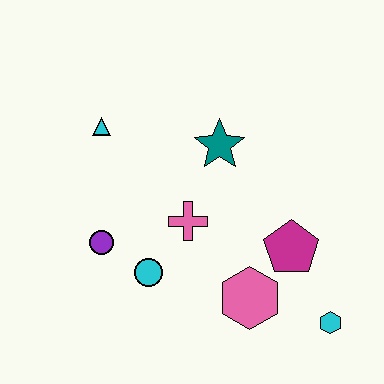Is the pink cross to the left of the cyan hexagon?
Yes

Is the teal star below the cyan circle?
No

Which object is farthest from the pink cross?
The cyan hexagon is farthest from the pink cross.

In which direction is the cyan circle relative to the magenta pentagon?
The cyan circle is to the left of the magenta pentagon.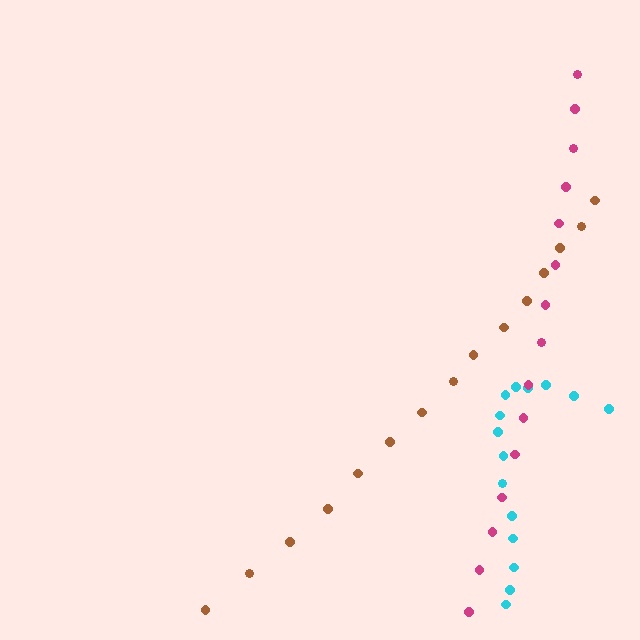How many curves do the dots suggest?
There are 3 distinct paths.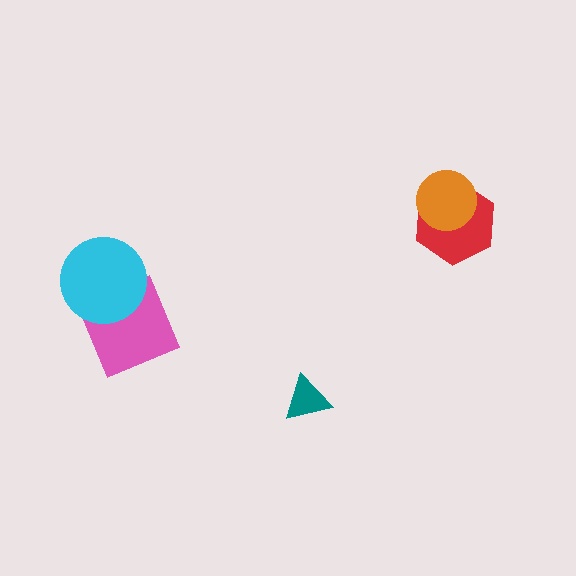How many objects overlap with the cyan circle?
1 object overlaps with the cyan circle.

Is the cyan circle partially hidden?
No, no other shape covers it.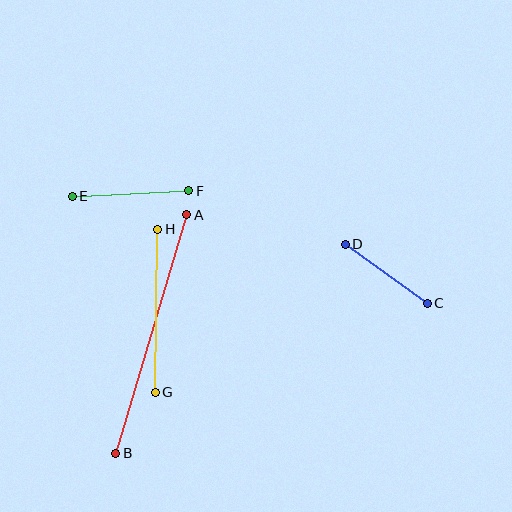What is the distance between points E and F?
The distance is approximately 117 pixels.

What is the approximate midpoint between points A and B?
The midpoint is at approximately (151, 334) pixels.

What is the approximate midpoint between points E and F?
The midpoint is at approximately (131, 193) pixels.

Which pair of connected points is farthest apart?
Points A and B are farthest apart.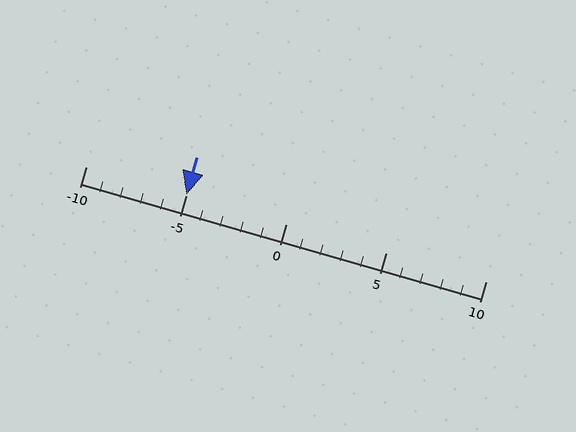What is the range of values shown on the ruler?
The ruler shows values from -10 to 10.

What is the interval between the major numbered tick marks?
The major tick marks are spaced 5 units apart.